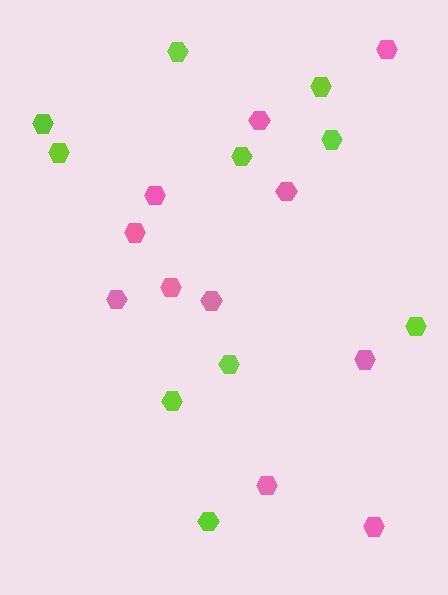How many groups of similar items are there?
There are 2 groups: one group of pink hexagons (11) and one group of lime hexagons (10).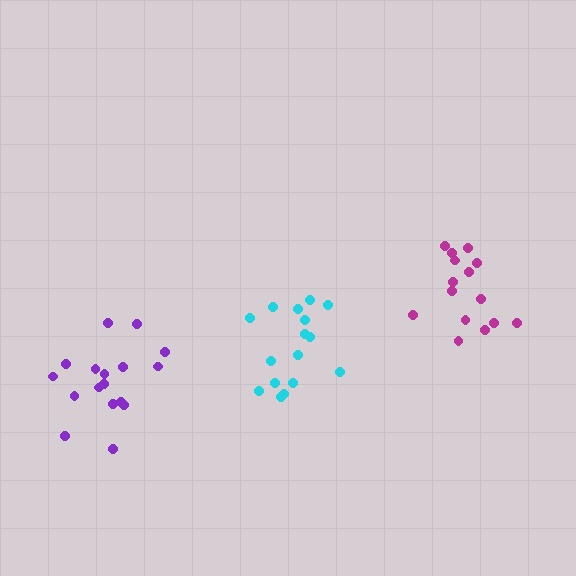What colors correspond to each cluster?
The clusters are colored: magenta, cyan, purple.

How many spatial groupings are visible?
There are 3 spatial groupings.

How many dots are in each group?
Group 1: 15 dots, Group 2: 16 dots, Group 3: 17 dots (48 total).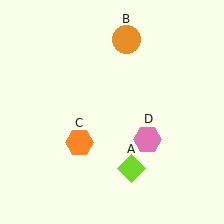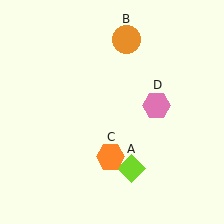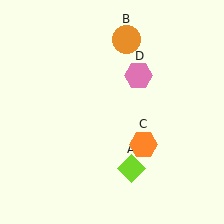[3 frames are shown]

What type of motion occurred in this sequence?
The orange hexagon (object C), pink hexagon (object D) rotated counterclockwise around the center of the scene.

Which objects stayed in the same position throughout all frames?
Lime diamond (object A) and orange circle (object B) remained stationary.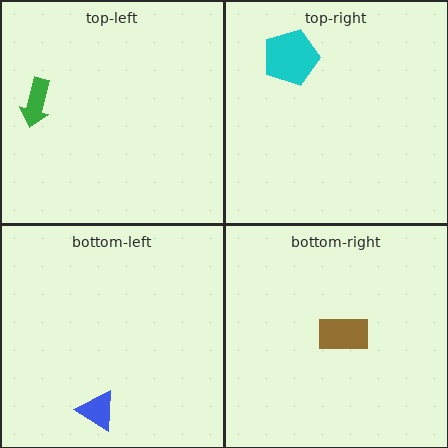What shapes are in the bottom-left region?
The blue triangle.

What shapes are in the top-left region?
The green arrow.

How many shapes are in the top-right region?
1.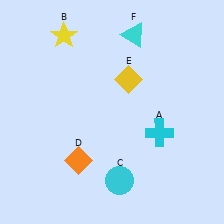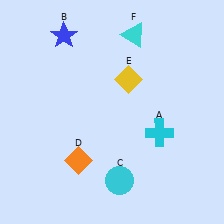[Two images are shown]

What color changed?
The star (B) changed from yellow in Image 1 to blue in Image 2.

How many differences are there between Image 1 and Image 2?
There is 1 difference between the two images.